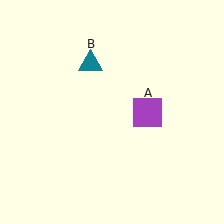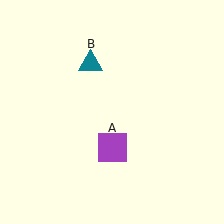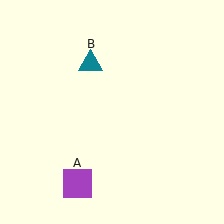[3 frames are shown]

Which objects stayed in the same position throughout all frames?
Teal triangle (object B) remained stationary.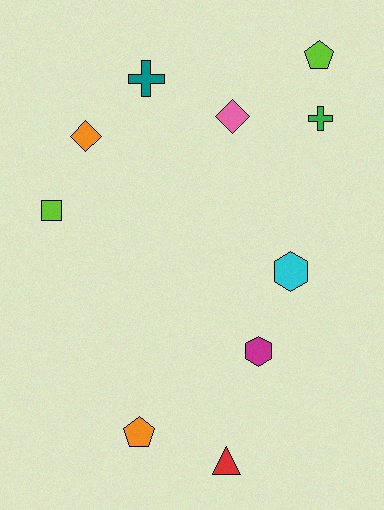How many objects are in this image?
There are 10 objects.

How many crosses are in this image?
There are 2 crosses.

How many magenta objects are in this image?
There is 1 magenta object.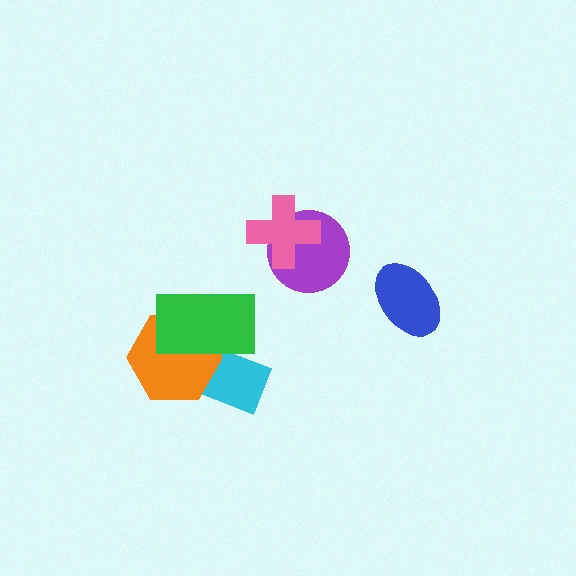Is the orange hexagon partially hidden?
Yes, it is partially covered by another shape.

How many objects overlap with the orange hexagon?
2 objects overlap with the orange hexagon.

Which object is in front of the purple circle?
The pink cross is in front of the purple circle.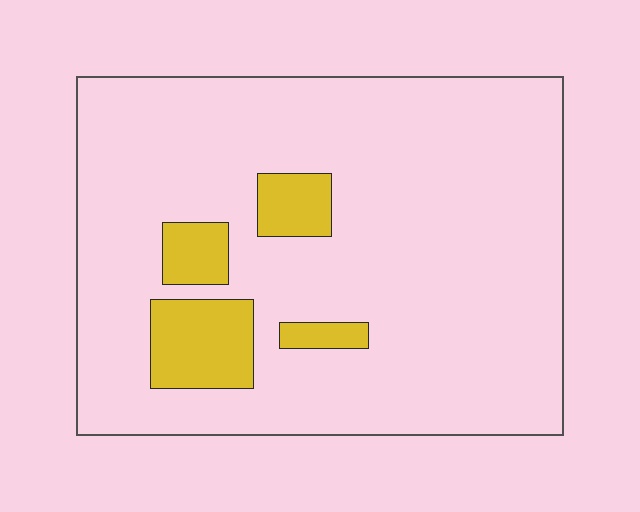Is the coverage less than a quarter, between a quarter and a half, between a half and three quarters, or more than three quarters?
Less than a quarter.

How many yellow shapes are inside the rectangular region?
4.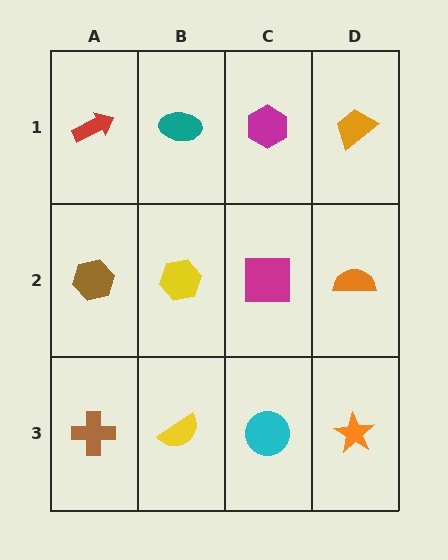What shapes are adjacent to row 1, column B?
A yellow hexagon (row 2, column B), a red arrow (row 1, column A), a magenta hexagon (row 1, column C).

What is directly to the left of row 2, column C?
A yellow hexagon.